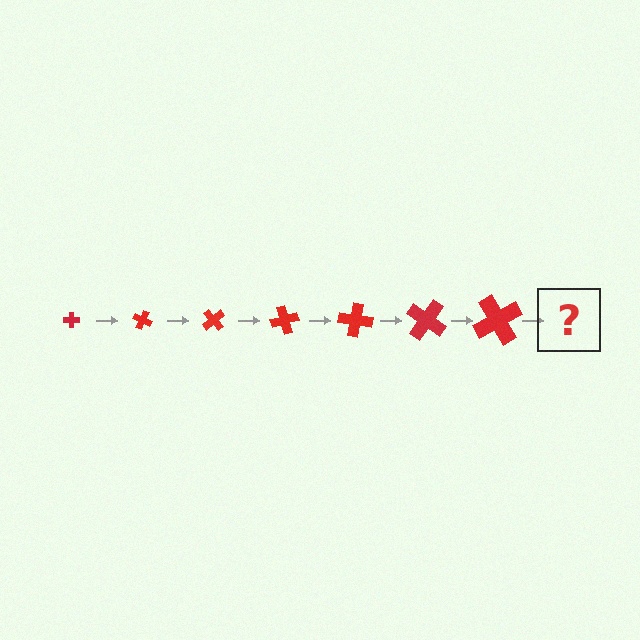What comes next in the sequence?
The next element should be a cross, larger than the previous one and rotated 175 degrees from the start.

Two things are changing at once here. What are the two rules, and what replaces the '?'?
The two rules are that the cross grows larger each step and it rotates 25 degrees each step. The '?' should be a cross, larger than the previous one and rotated 175 degrees from the start.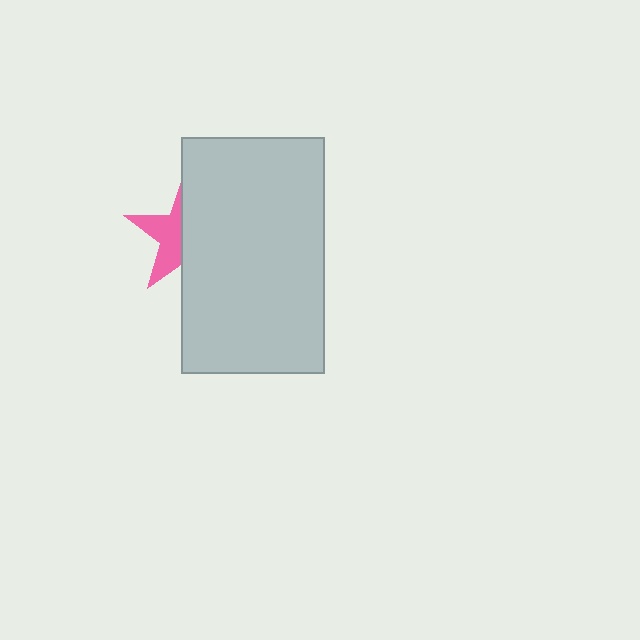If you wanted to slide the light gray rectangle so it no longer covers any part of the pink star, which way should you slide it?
Slide it right — that is the most direct way to separate the two shapes.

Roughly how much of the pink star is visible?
A small part of it is visible (roughly 43%).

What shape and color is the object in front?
The object in front is a light gray rectangle.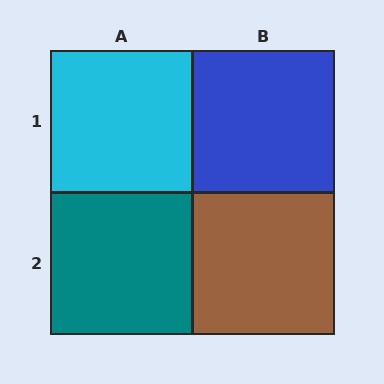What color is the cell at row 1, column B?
Blue.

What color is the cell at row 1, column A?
Cyan.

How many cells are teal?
1 cell is teal.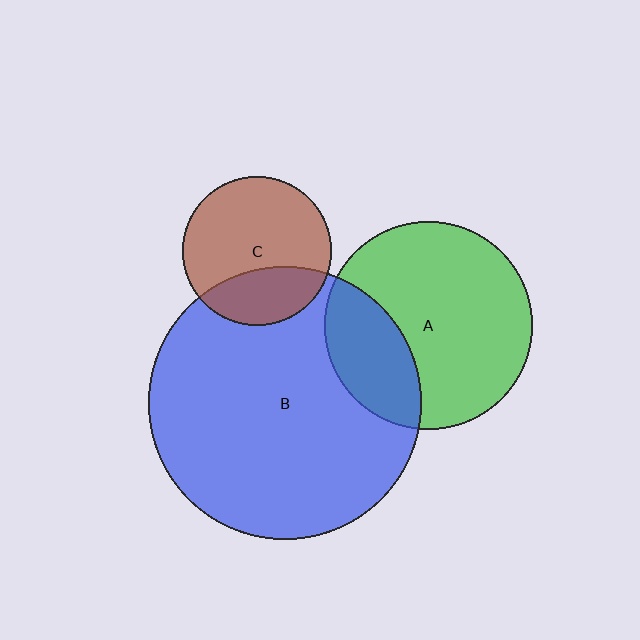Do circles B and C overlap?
Yes.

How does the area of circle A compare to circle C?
Approximately 2.0 times.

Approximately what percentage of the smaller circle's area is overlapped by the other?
Approximately 30%.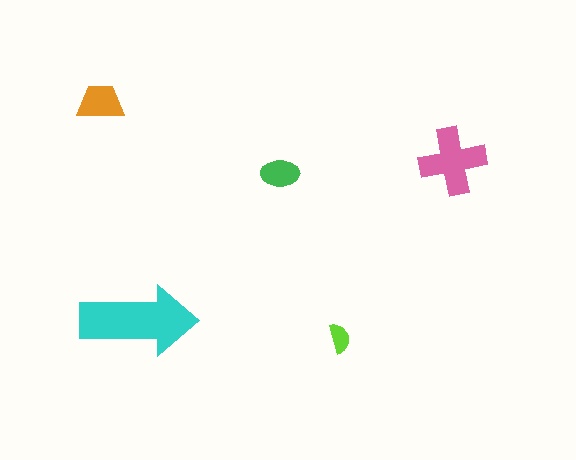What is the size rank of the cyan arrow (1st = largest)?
1st.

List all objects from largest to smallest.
The cyan arrow, the pink cross, the orange trapezoid, the green ellipse, the lime semicircle.